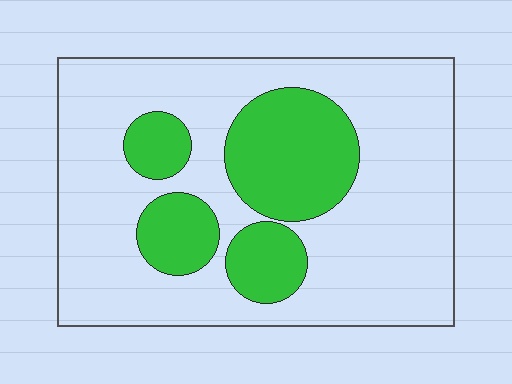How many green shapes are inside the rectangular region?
4.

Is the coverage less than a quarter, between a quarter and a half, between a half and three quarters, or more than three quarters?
Between a quarter and a half.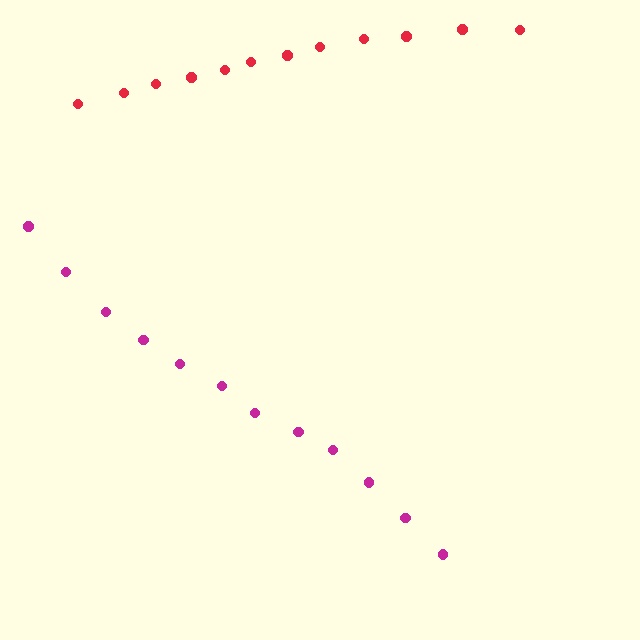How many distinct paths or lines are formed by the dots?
There are 2 distinct paths.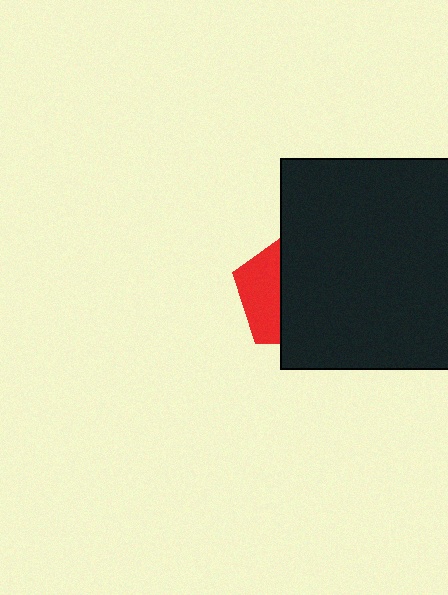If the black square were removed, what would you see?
You would see the complete red pentagon.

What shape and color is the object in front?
The object in front is a black square.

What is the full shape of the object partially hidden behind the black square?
The partially hidden object is a red pentagon.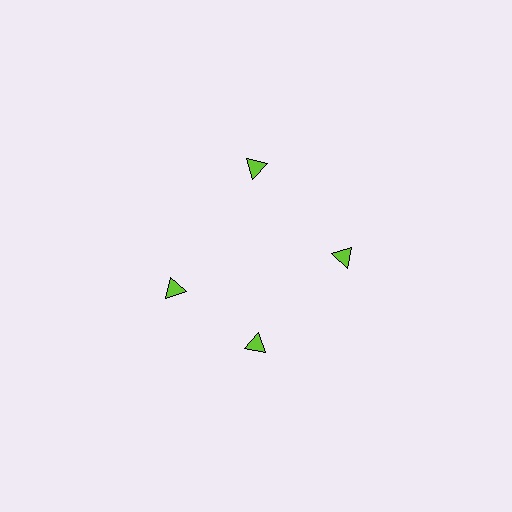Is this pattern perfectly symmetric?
No. The 4 lime triangles are arranged in a ring, but one element near the 9 o'clock position is rotated out of alignment along the ring, breaking the 4-fold rotational symmetry.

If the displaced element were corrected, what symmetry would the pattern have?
It would have 4-fold rotational symmetry — the pattern would map onto itself every 90 degrees.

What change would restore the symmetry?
The symmetry would be restored by rotating it back into even spacing with its neighbors so that all 4 triangles sit at equal angles and equal distance from the center.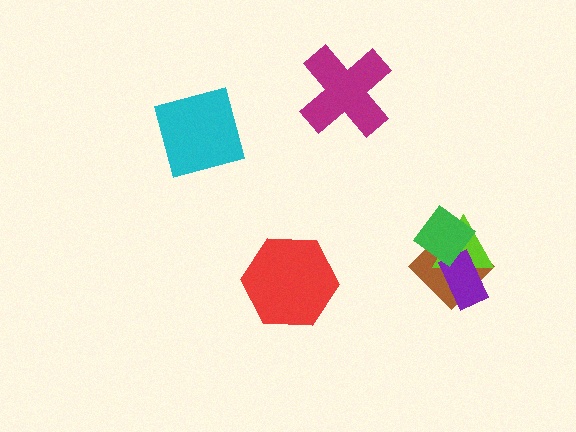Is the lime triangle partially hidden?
Yes, it is partially covered by another shape.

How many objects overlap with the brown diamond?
3 objects overlap with the brown diamond.